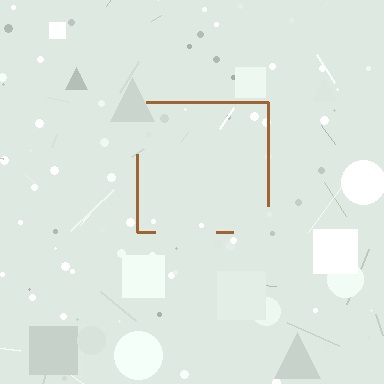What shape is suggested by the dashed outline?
The dashed outline suggests a square.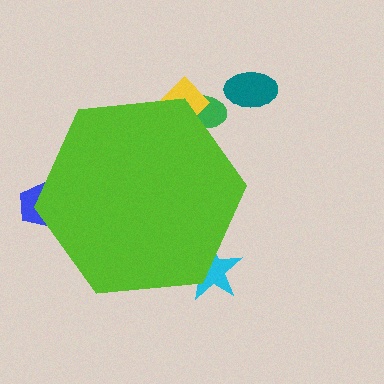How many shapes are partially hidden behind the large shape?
4 shapes are partially hidden.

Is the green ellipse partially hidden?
Yes, the green ellipse is partially hidden behind the lime hexagon.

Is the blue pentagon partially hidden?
Yes, the blue pentagon is partially hidden behind the lime hexagon.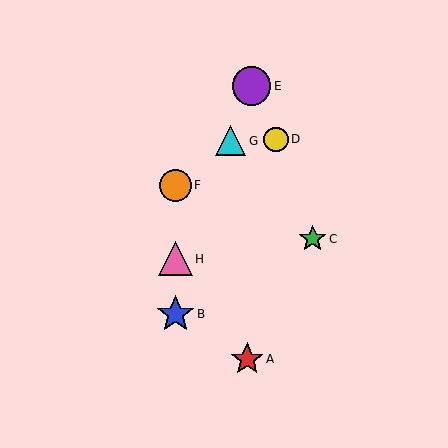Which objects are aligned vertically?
Objects B, F, H are aligned vertically.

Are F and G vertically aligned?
No, F is at x≈175 and G is at x≈231.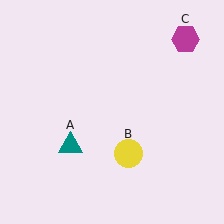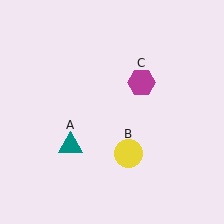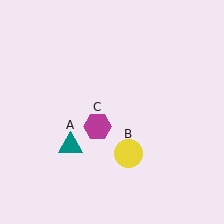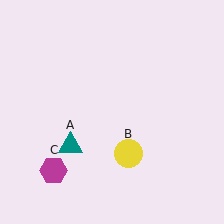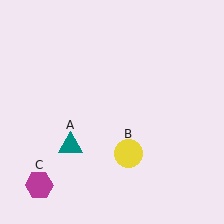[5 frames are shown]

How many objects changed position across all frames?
1 object changed position: magenta hexagon (object C).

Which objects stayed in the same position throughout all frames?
Teal triangle (object A) and yellow circle (object B) remained stationary.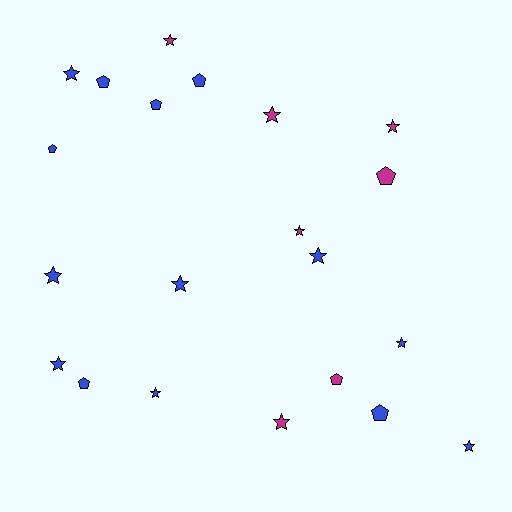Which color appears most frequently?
Blue, with 14 objects.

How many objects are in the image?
There are 21 objects.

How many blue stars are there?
There are 8 blue stars.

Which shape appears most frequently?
Star, with 13 objects.